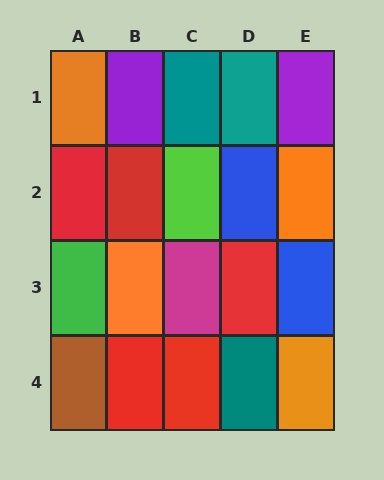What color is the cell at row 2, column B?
Red.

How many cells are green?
1 cell is green.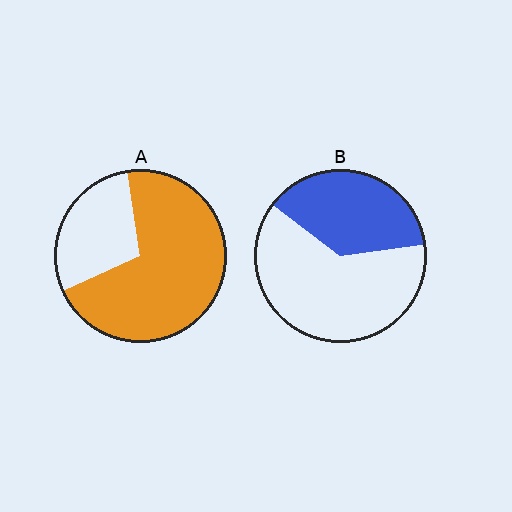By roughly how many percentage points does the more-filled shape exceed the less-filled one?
By roughly 35 percentage points (A over B).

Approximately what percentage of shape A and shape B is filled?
A is approximately 70% and B is approximately 40%.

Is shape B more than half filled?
No.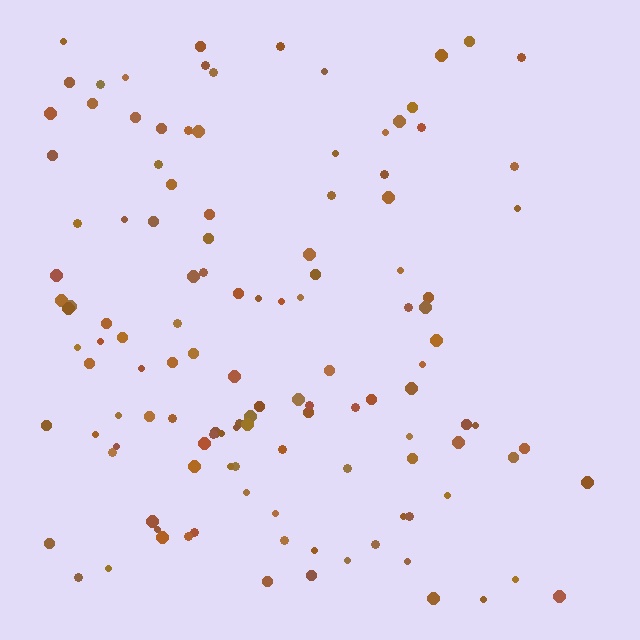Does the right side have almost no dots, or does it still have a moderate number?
Still a moderate number, just noticeably fewer than the left.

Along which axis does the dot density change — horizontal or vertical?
Horizontal.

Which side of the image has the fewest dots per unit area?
The right.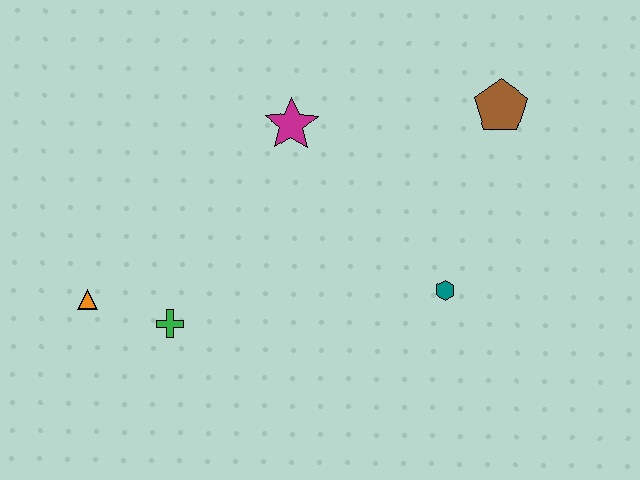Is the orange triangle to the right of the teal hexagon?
No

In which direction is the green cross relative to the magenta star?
The green cross is below the magenta star.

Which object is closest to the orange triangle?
The green cross is closest to the orange triangle.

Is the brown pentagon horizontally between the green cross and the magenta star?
No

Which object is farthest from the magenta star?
The orange triangle is farthest from the magenta star.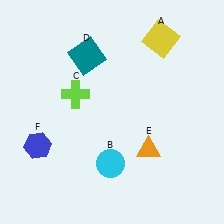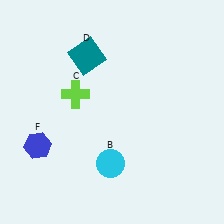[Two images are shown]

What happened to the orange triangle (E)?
The orange triangle (E) was removed in Image 2. It was in the bottom-right area of Image 1.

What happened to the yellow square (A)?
The yellow square (A) was removed in Image 2. It was in the top-right area of Image 1.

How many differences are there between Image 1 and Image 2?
There are 2 differences between the two images.